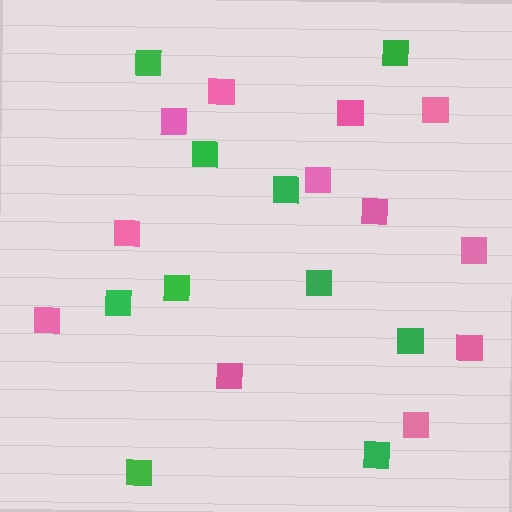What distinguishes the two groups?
There are 2 groups: one group of pink squares (12) and one group of green squares (10).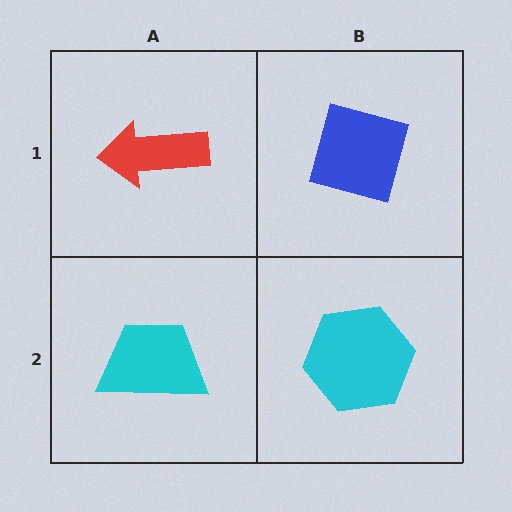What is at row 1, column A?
A red arrow.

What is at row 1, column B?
A blue diamond.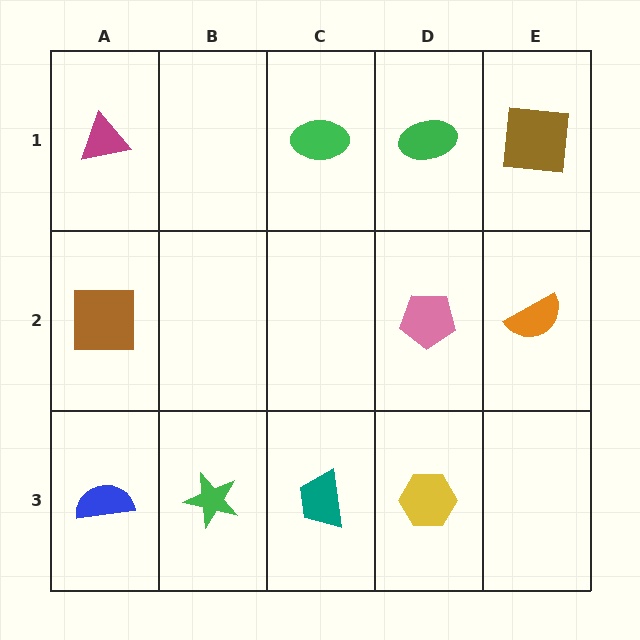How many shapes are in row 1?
4 shapes.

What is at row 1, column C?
A green ellipse.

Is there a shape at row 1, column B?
No, that cell is empty.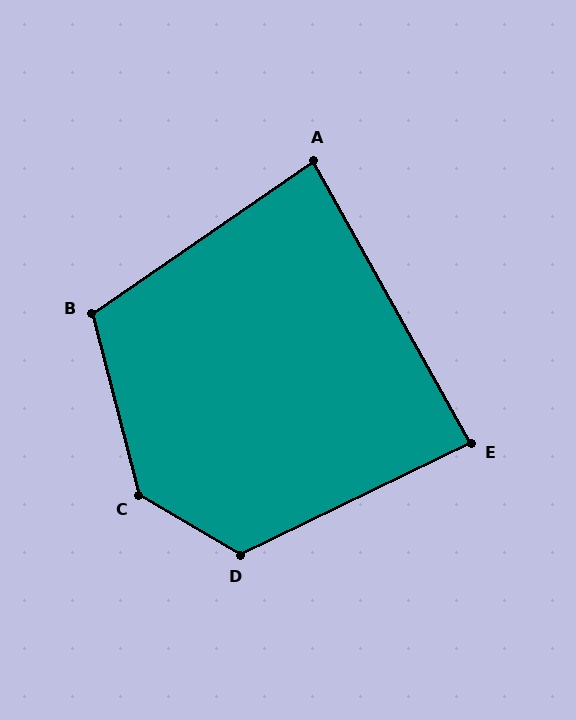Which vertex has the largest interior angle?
C, at approximately 135 degrees.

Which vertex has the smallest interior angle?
A, at approximately 84 degrees.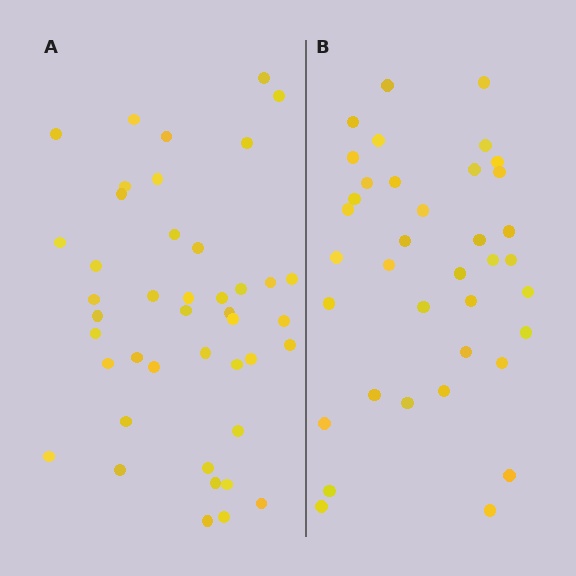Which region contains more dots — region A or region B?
Region A (the left region) has more dots.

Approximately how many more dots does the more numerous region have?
Region A has about 6 more dots than region B.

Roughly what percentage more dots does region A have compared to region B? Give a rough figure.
About 15% more.